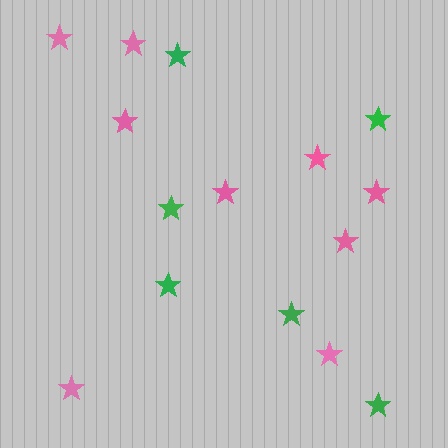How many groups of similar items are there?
There are 2 groups: one group of pink stars (9) and one group of green stars (6).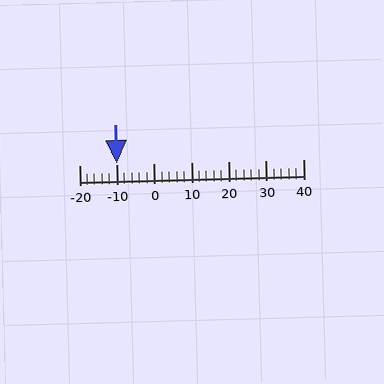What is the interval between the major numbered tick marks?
The major tick marks are spaced 10 units apart.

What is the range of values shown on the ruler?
The ruler shows values from -20 to 40.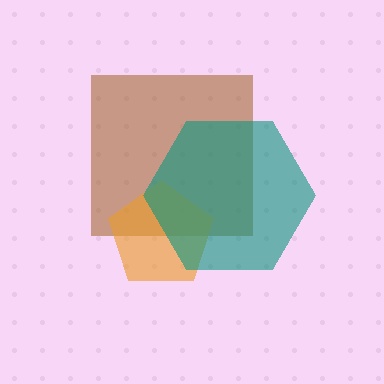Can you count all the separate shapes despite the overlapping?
Yes, there are 3 separate shapes.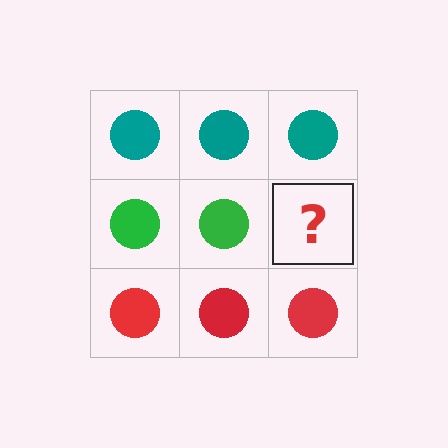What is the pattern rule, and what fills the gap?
The rule is that each row has a consistent color. The gap should be filled with a green circle.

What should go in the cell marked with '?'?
The missing cell should contain a green circle.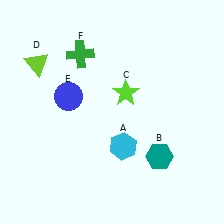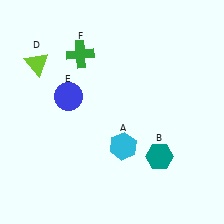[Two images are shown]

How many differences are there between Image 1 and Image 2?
There is 1 difference between the two images.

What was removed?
The lime star (C) was removed in Image 2.